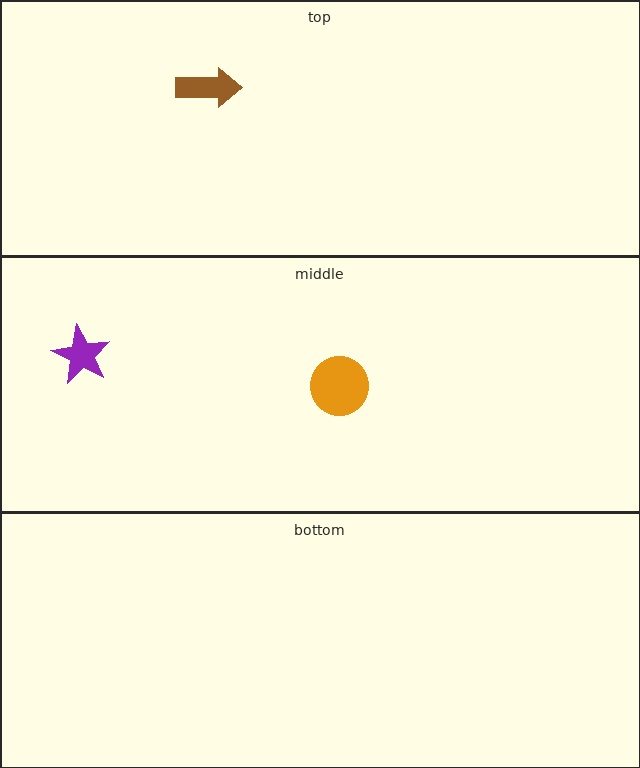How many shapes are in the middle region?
2.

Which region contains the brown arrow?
The top region.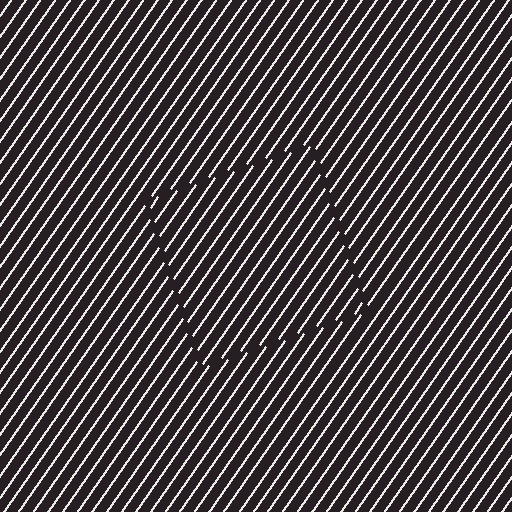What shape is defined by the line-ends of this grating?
An illusory square. The interior of the shape contains the same grating, shifted by half a period — the contour is defined by the phase discontinuity where line-ends from the inner and outer gratings abut.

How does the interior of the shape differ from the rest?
The interior of the shape contains the same grating, shifted by half a period — the contour is defined by the phase discontinuity where line-ends from the inner and outer gratings abut.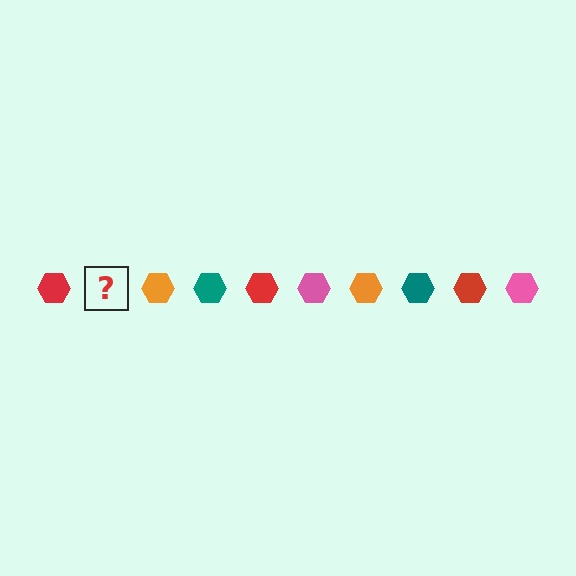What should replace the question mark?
The question mark should be replaced with a pink hexagon.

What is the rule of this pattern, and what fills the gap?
The rule is that the pattern cycles through red, pink, orange, teal hexagons. The gap should be filled with a pink hexagon.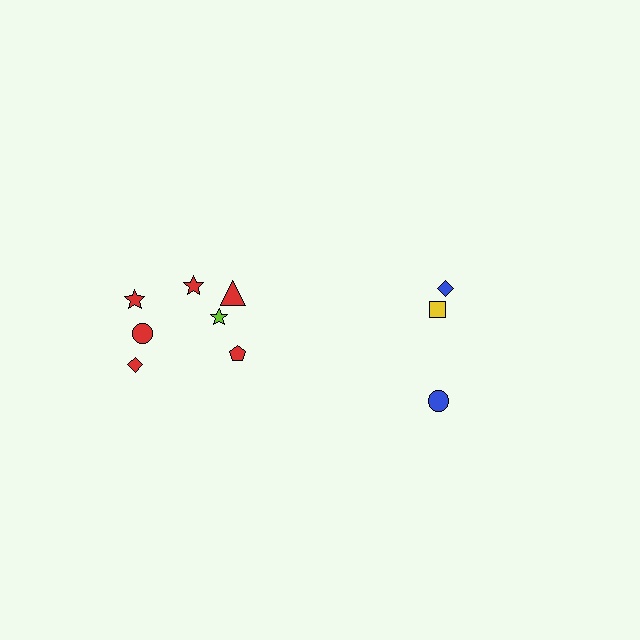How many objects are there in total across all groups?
There are 10 objects.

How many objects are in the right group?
There are 3 objects.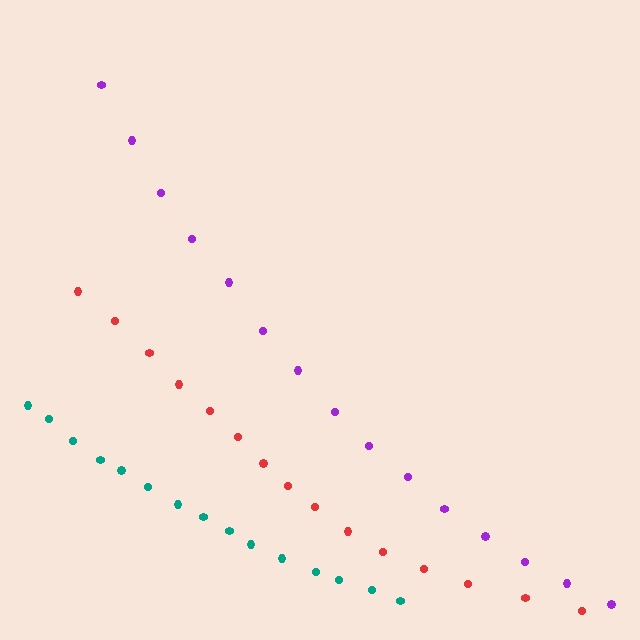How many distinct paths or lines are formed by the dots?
There are 3 distinct paths.